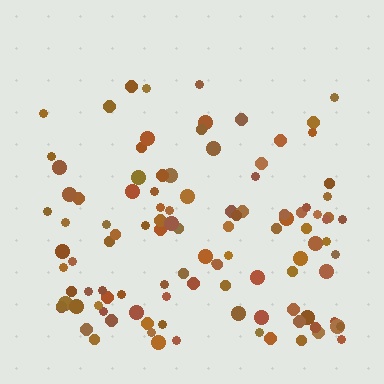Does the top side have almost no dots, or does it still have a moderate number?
Still a moderate number, just noticeably fewer than the bottom.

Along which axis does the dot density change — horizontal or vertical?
Vertical.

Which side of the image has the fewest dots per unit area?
The top.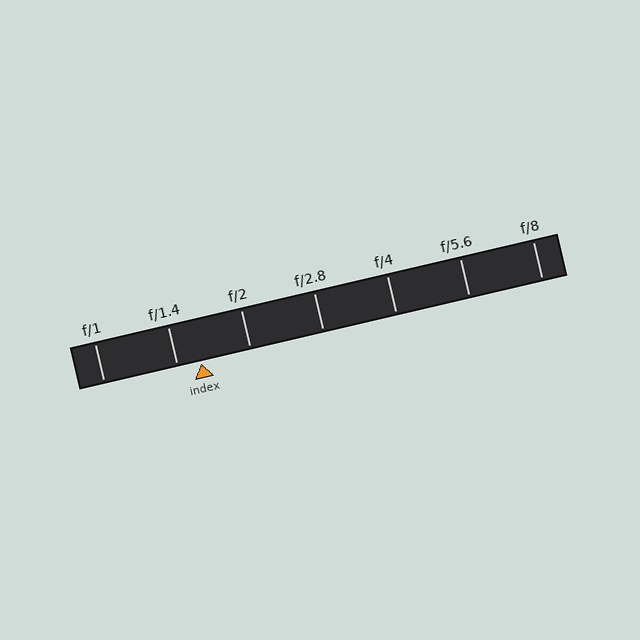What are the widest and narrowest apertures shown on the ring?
The widest aperture shown is f/1 and the narrowest is f/8.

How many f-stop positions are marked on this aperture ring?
There are 7 f-stop positions marked.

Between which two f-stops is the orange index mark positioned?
The index mark is between f/1.4 and f/2.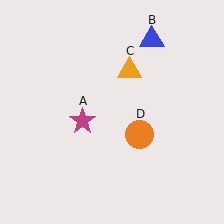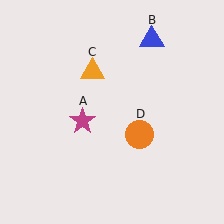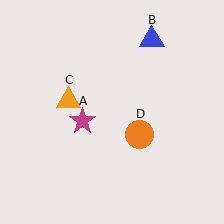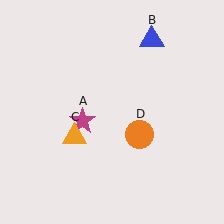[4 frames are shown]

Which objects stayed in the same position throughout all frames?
Magenta star (object A) and blue triangle (object B) and orange circle (object D) remained stationary.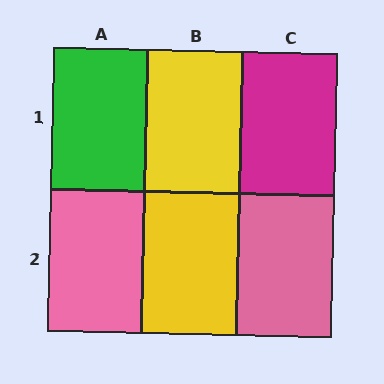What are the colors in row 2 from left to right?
Pink, yellow, pink.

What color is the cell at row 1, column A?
Green.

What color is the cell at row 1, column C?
Magenta.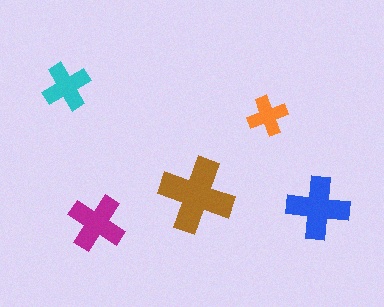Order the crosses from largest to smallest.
the brown one, the blue one, the magenta one, the cyan one, the orange one.